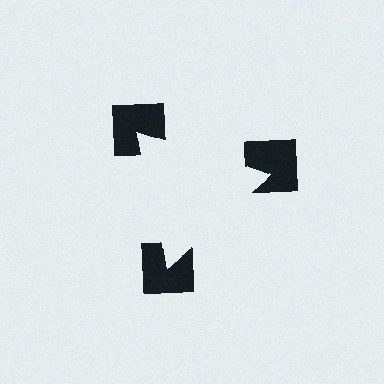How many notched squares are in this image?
There are 3 — one at each vertex of the illusory triangle.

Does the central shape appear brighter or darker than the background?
It typically appears slightly brighter than the background, even though no actual brightness change is drawn.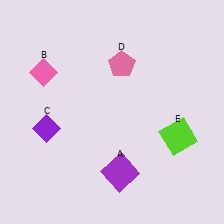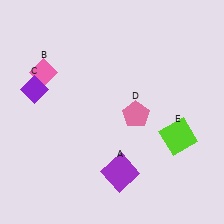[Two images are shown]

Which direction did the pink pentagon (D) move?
The pink pentagon (D) moved down.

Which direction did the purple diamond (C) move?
The purple diamond (C) moved up.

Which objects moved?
The objects that moved are: the purple diamond (C), the pink pentagon (D).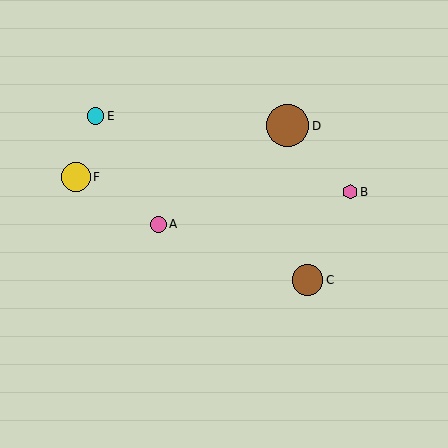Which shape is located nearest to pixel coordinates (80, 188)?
The yellow circle (labeled F) at (76, 177) is nearest to that location.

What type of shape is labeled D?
Shape D is a brown circle.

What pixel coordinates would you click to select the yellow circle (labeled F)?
Click at (76, 177) to select the yellow circle F.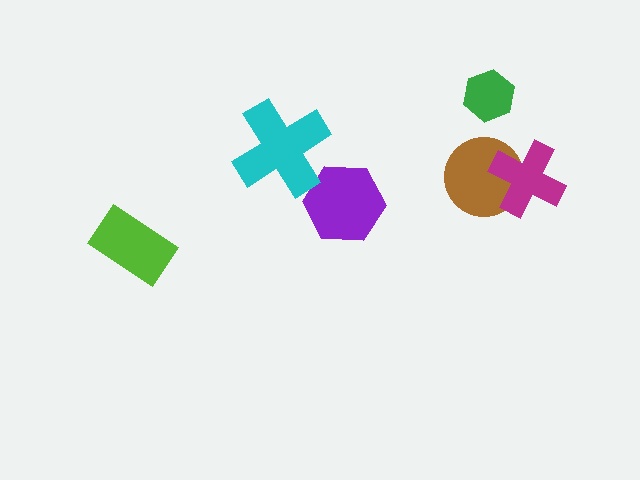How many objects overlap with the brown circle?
1 object overlaps with the brown circle.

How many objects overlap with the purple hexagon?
0 objects overlap with the purple hexagon.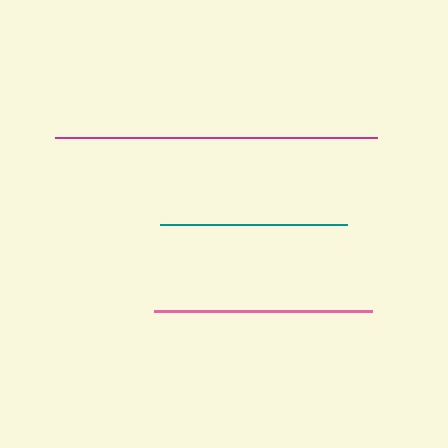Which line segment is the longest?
The magenta line is the longest at approximately 322 pixels.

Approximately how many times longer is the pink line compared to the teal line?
The pink line is approximately 1.2 times the length of the teal line.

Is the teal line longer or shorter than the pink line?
The pink line is longer than the teal line.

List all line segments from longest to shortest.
From longest to shortest: magenta, pink, teal.